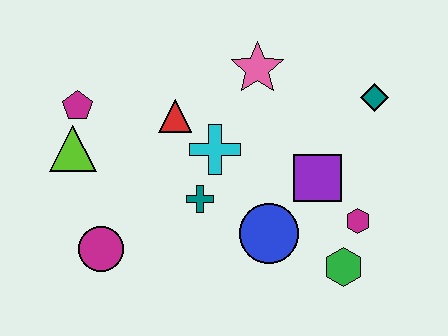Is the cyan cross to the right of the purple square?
No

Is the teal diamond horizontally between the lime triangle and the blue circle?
No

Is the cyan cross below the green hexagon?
No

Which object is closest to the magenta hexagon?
The green hexagon is closest to the magenta hexagon.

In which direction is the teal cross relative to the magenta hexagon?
The teal cross is to the left of the magenta hexagon.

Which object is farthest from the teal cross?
The teal diamond is farthest from the teal cross.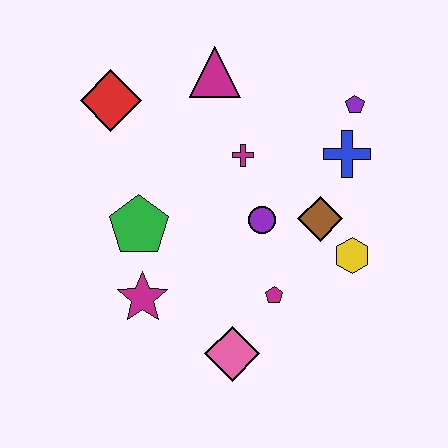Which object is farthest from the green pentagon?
The purple pentagon is farthest from the green pentagon.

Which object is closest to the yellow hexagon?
The brown diamond is closest to the yellow hexagon.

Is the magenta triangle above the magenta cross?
Yes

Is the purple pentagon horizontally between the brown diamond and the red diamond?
No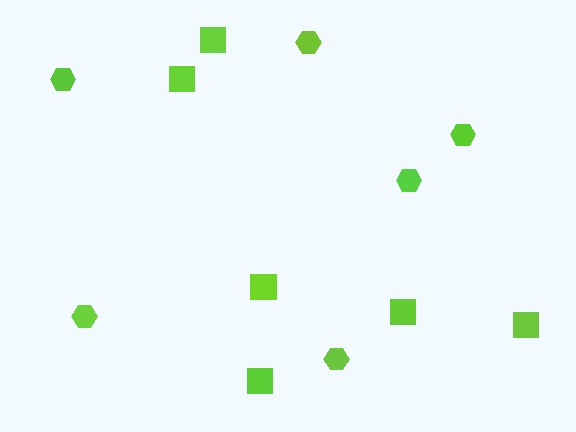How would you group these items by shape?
There are 2 groups: one group of squares (6) and one group of hexagons (6).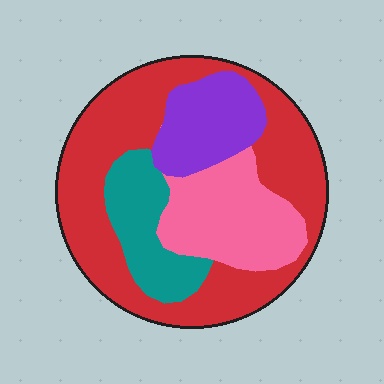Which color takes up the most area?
Red, at roughly 50%.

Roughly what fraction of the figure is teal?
Teal takes up about one eighth (1/8) of the figure.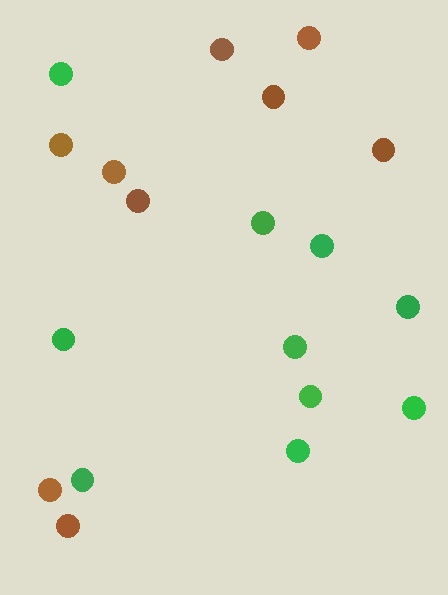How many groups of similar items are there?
There are 2 groups: one group of green circles (10) and one group of brown circles (9).